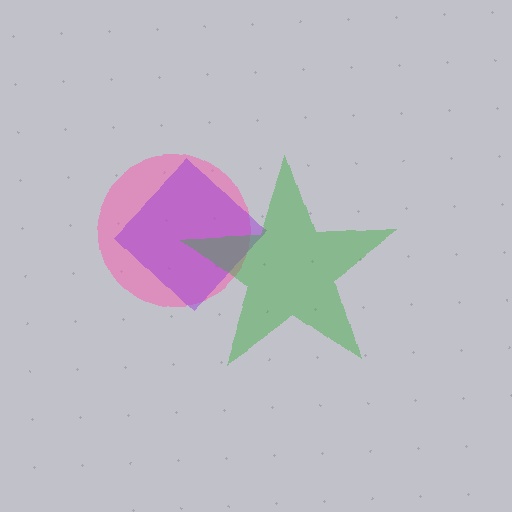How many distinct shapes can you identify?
There are 3 distinct shapes: a pink circle, a purple diamond, a green star.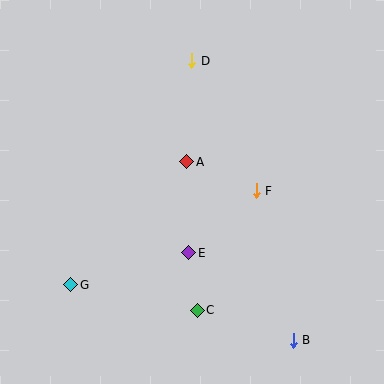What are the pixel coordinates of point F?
Point F is at (256, 191).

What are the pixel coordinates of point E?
Point E is at (189, 253).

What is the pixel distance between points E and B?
The distance between E and B is 136 pixels.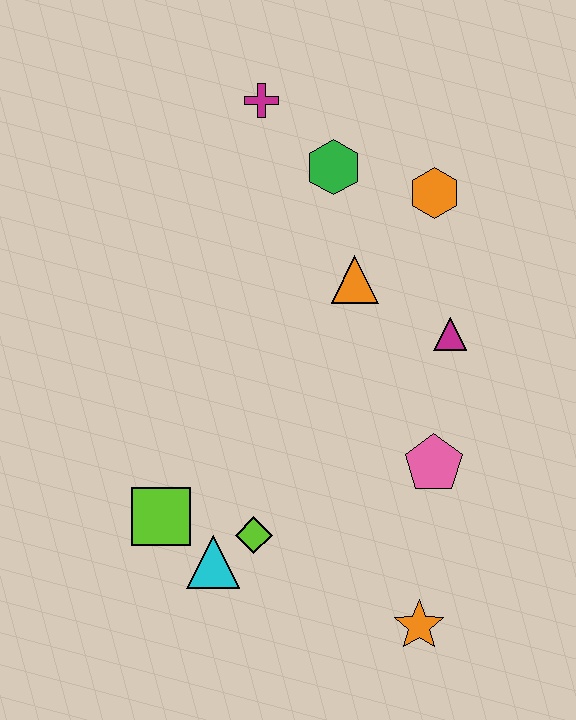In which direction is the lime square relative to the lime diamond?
The lime square is to the left of the lime diamond.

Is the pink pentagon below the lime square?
No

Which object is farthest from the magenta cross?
The orange star is farthest from the magenta cross.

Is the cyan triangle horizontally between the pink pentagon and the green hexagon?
No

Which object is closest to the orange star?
The pink pentagon is closest to the orange star.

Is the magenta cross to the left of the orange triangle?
Yes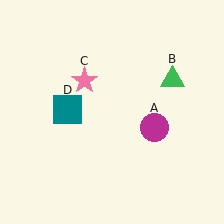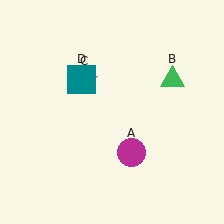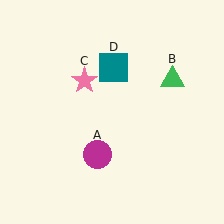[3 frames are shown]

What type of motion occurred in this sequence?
The magenta circle (object A), teal square (object D) rotated clockwise around the center of the scene.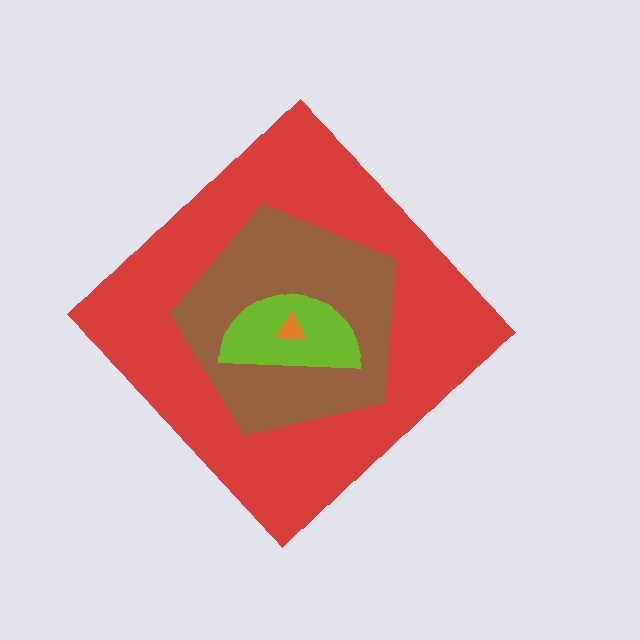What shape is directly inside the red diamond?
The brown pentagon.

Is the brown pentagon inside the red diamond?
Yes.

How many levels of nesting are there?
4.